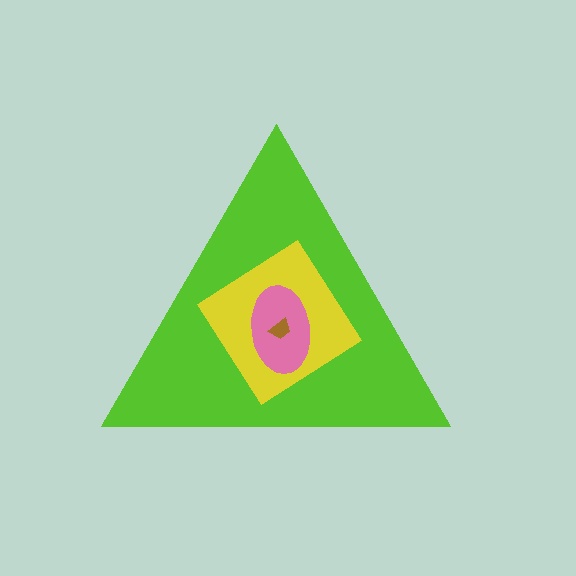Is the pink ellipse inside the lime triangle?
Yes.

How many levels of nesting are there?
4.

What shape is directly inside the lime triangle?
The yellow diamond.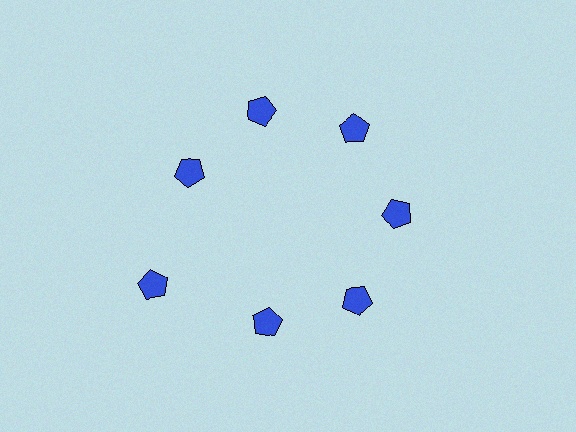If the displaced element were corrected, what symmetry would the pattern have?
It would have 7-fold rotational symmetry — the pattern would map onto itself every 51 degrees.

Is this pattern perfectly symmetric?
No. The 7 blue pentagons are arranged in a ring, but one element near the 8 o'clock position is pushed outward from the center, breaking the 7-fold rotational symmetry.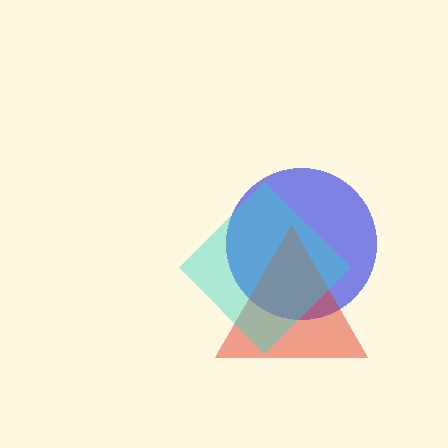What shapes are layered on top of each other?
The layered shapes are: a blue circle, a red triangle, a cyan diamond.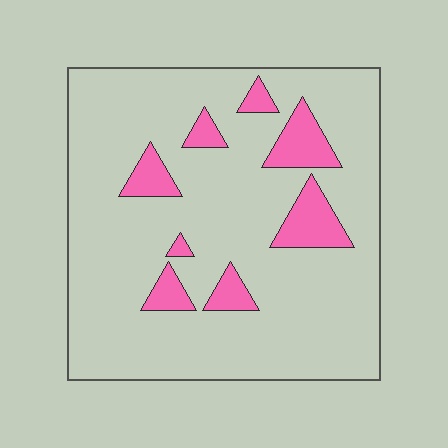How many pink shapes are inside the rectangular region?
8.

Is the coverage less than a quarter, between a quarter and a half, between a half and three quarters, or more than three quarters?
Less than a quarter.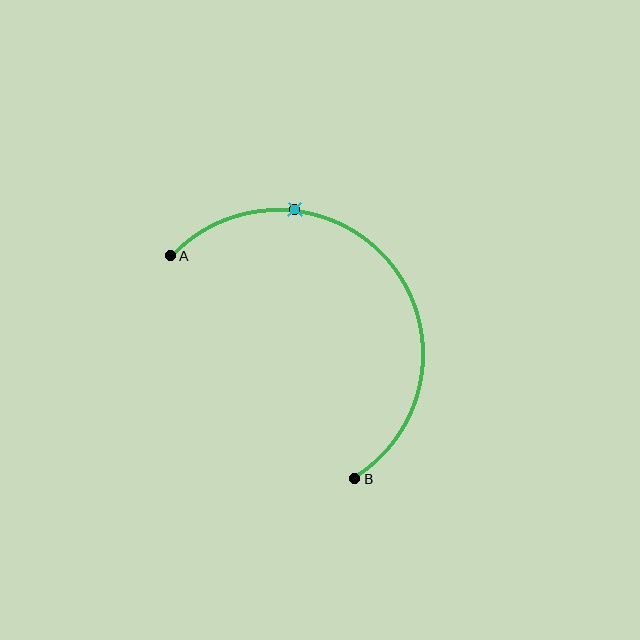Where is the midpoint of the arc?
The arc midpoint is the point on the curve farthest from the straight line joining A and B. It sits above and to the right of that line.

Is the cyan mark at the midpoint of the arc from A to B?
No. The cyan mark lies on the arc but is closer to endpoint A. The arc midpoint would be at the point on the curve equidistant along the arc from both A and B.